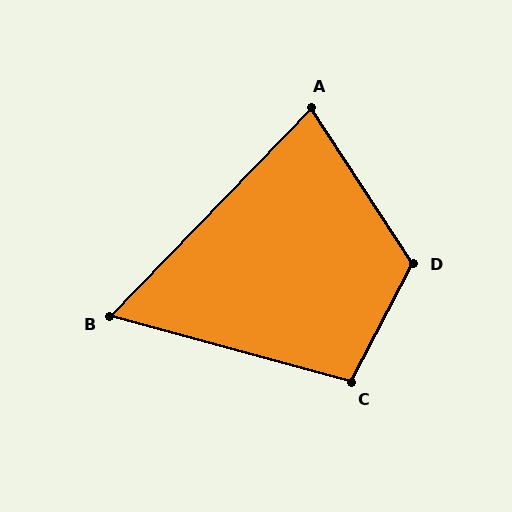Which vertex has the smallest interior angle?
B, at approximately 61 degrees.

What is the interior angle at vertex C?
Approximately 103 degrees (obtuse).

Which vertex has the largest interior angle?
D, at approximately 119 degrees.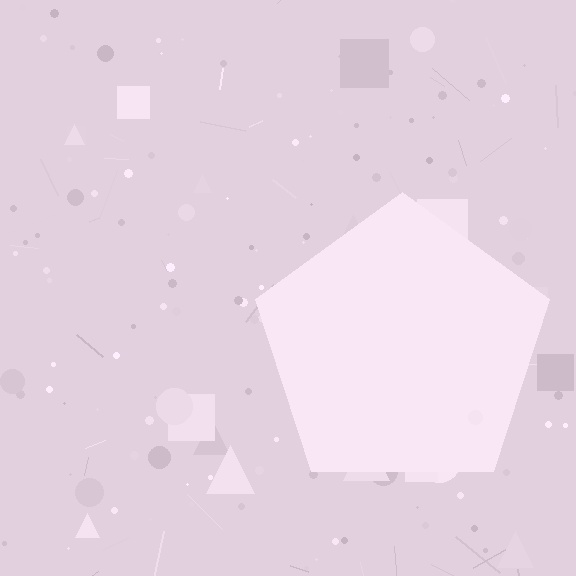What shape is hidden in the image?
A pentagon is hidden in the image.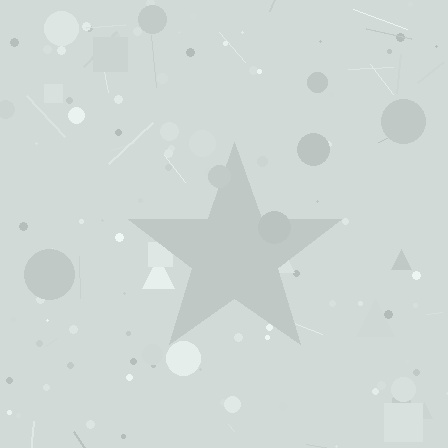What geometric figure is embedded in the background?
A star is embedded in the background.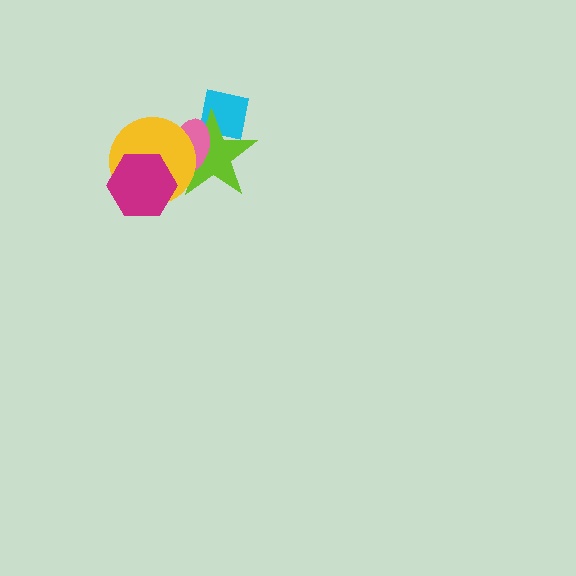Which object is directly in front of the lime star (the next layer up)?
The pink ellipse is directly in front of the lime star.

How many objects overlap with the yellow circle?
3 objects overlap with the yellow circle.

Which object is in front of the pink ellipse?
The yellow circle is in front of the pink ellipse.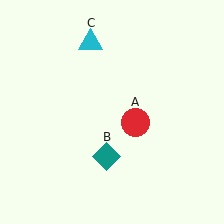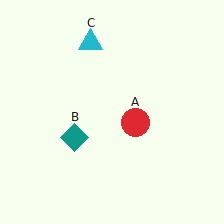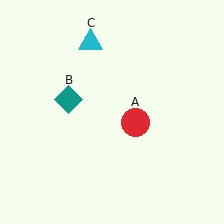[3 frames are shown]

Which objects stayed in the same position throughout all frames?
Red circle (object A) and cyan triangle (object C) remained stationary.